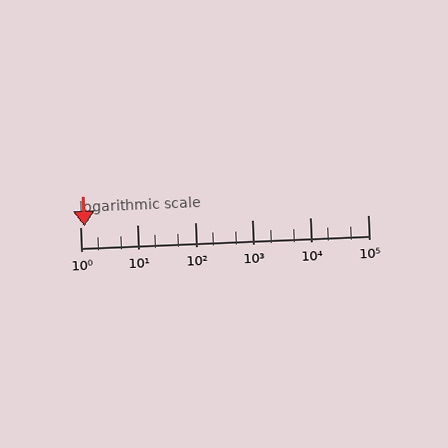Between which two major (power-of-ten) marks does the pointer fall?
The pointer is between 1 and 10.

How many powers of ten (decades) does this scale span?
The scale spans 5 decades, from 1 to 100000.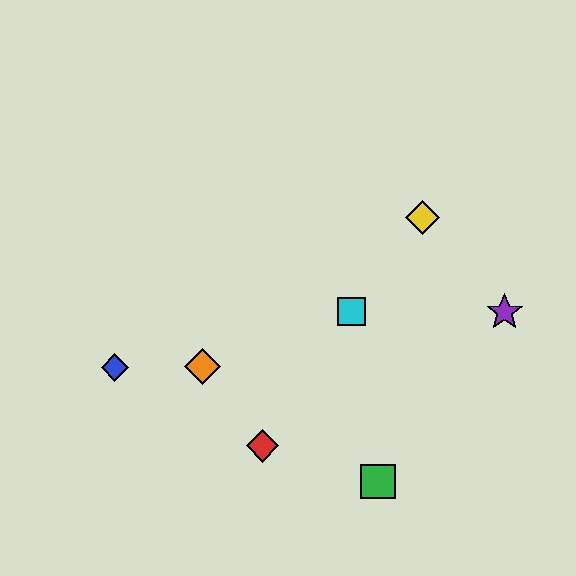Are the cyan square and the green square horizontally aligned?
No, the cyan square is at y≈312 and the green square is at y≈481.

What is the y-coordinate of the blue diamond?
The blue diamond is at y≈367.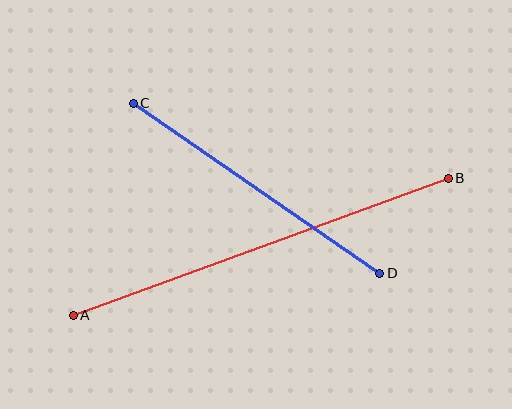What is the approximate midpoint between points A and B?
The midpoint is at approximately (261, 247) pixels.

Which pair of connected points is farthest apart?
Points A and B are farthest apart.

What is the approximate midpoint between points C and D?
The midpoint is at approximately (256, 188) pixels.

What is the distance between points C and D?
The distance is approximately 299 pixels.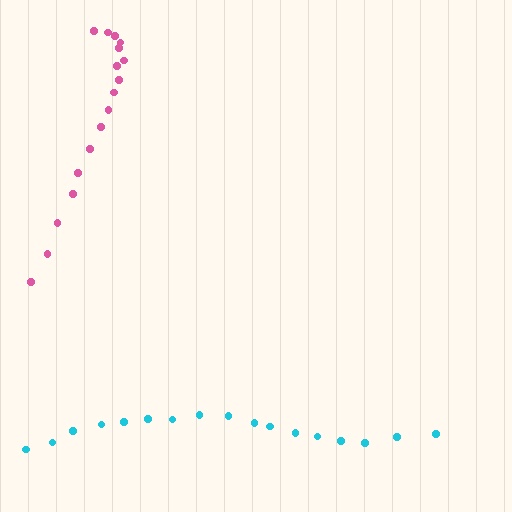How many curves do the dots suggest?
There are 2 distinct paths.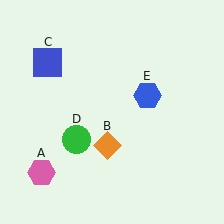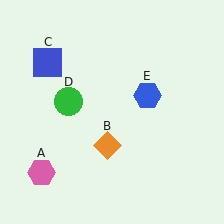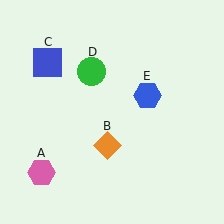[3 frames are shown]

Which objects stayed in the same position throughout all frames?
Pink hexagon (object A) and orange diamond (object B) and blue square (object C) and blue hexagon (object E) remained stationary.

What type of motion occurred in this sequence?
The green circle (object D) rotated clockwise around the center of the scene.